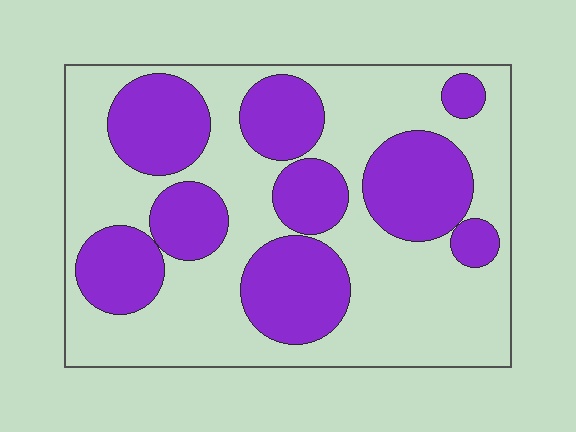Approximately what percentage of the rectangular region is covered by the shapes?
Approximately 40%.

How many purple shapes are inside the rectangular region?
9.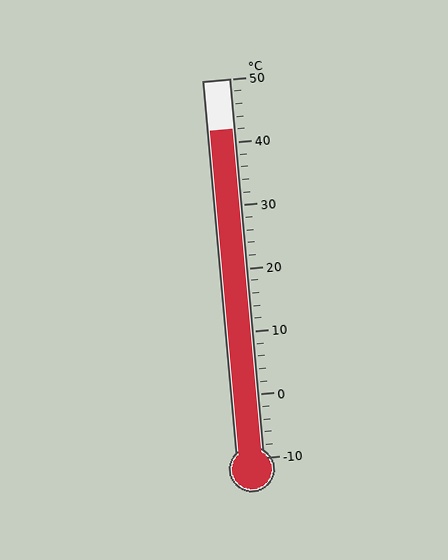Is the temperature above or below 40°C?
The temperature is above 40°C.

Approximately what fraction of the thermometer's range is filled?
The thermometer is filled to approximately 85% of its range.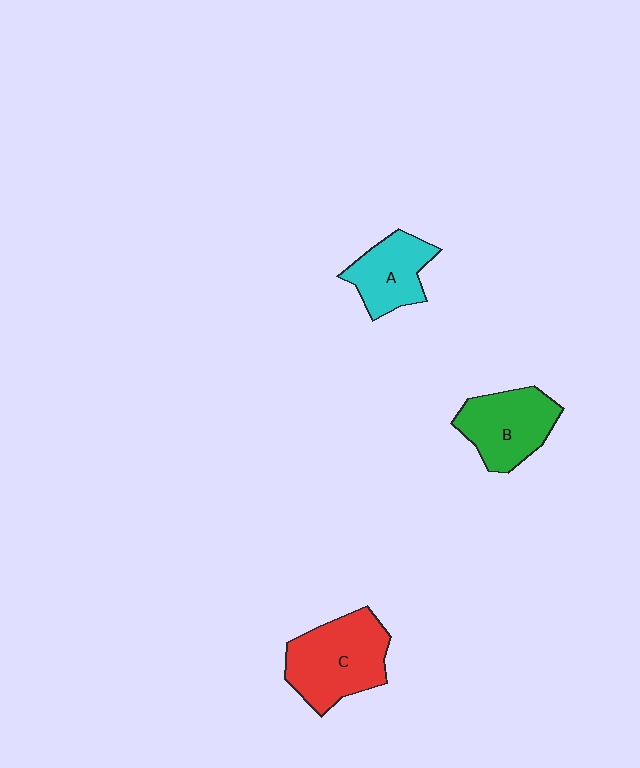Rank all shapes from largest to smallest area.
From largest to smallest: C (red), B (green), A (cyan).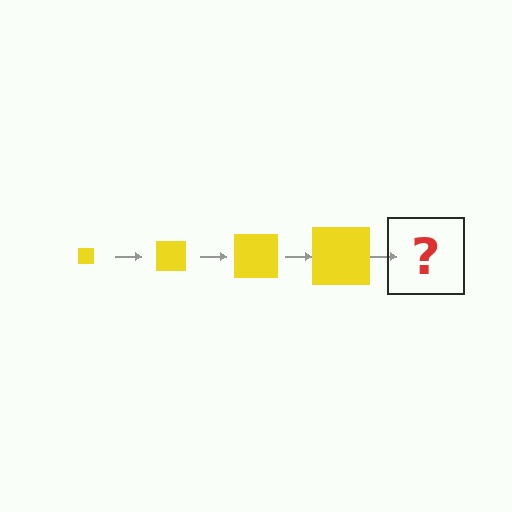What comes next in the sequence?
The next element should be a yellow square, larger than the previous one.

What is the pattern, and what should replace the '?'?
The pattern is that the square gets progressively larger each step. The '?' should be a yellow square, larger than the previous one.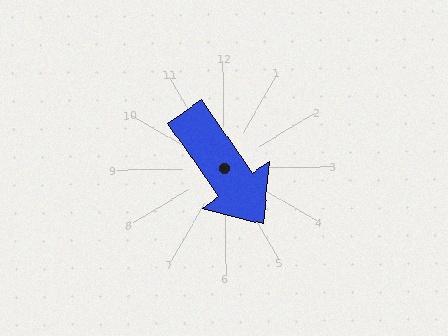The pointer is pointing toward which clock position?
Roughly 5 o'clock.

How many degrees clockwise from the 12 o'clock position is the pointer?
Approximately 146 degrees.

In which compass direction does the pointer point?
Southeast.